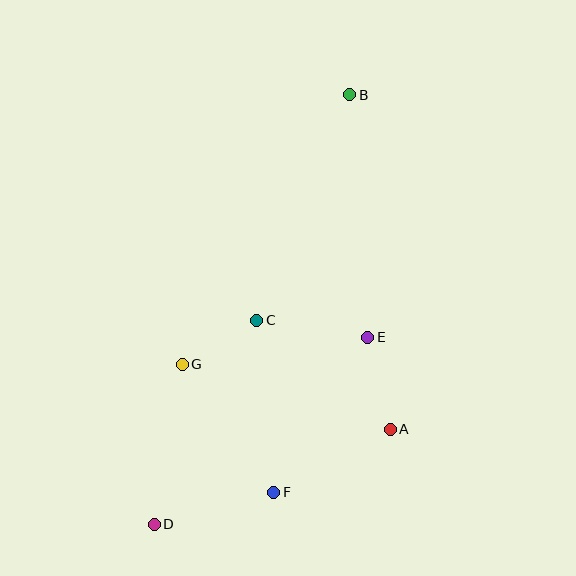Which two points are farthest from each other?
Points B and D are farthest from each other.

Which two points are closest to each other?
Points C and G are closest to each other.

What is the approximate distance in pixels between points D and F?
The distance between D and F is approximately 124 pixels.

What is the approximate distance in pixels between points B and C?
The distance between B and C is approximately 244 pixels.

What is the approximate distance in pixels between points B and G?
The distance between B and G is approximately 317 pixels.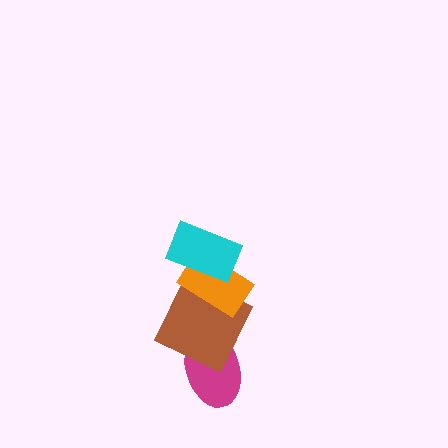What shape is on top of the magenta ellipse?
The brown square is on top of the magenta ellipse.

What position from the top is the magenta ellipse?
The magenta ellipse is 4th from the top.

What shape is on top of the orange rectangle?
The cyan rectangle is on top of the orange rectangle.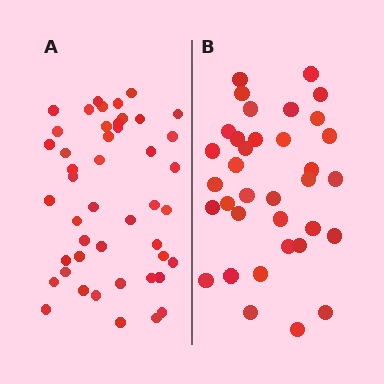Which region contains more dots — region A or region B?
Region A (the left region) has more dots.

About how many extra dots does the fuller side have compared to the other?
Region A has roughly 12 or so more dots than region B.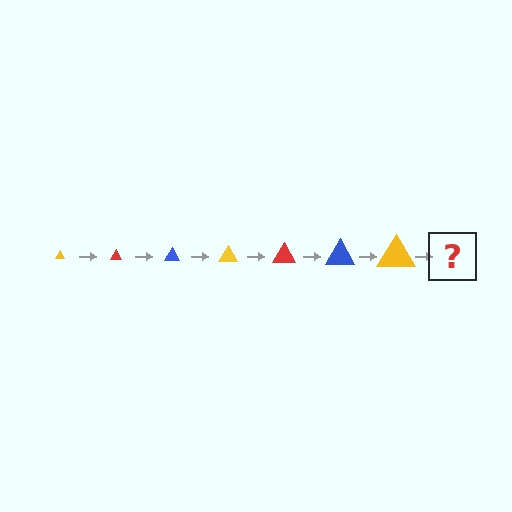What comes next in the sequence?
The next element should be a red triangle, larger than the previous one.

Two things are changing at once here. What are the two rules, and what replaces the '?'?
The two rules are that the triangle grows larger each step and the color cycles through yellow, red, and blue. The '?' should be a red triangle, larger than the previous one.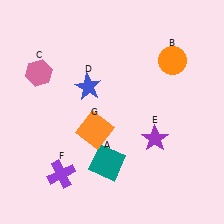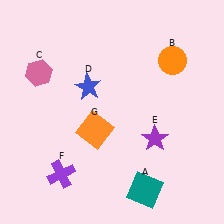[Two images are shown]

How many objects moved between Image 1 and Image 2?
1 object moved between the two images.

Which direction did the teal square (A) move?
The teal square (A) moved right.